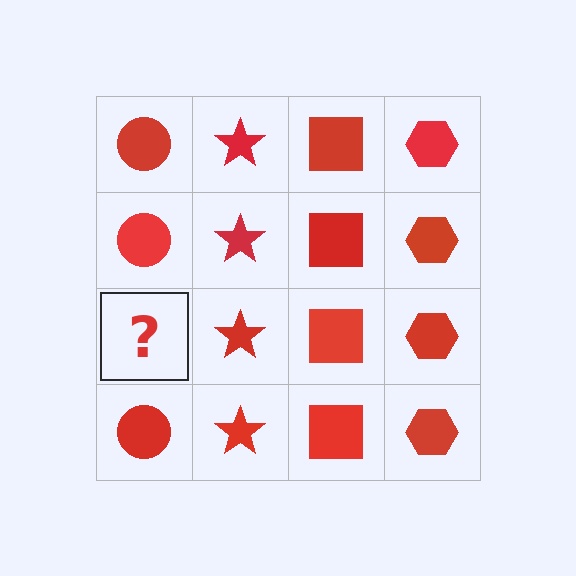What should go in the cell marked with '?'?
The missing cell should contain a red circle.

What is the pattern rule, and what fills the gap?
The rule is that each column has a consistent shape. The gap should be filled with a red circle.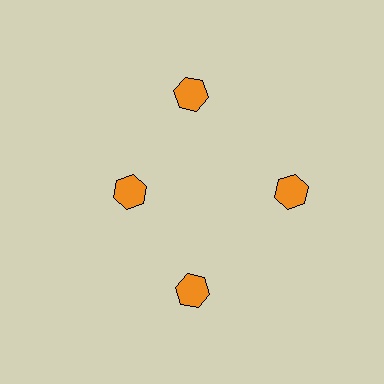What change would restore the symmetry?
The symmetry would be restored by moving it outward, back onto the ring so that all 4 hexagons sit at equal angles and equal distance from the center.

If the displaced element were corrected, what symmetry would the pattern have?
It would have 4-fold rotational symmetry — the pattern would map onto itself every 90 degrees.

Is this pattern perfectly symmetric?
No. The 4 orange hexagons are arranged in a ring, but one element near the 9 o'clock position is pulled inward toward the center, breaking the 4-fold rotational symmetry.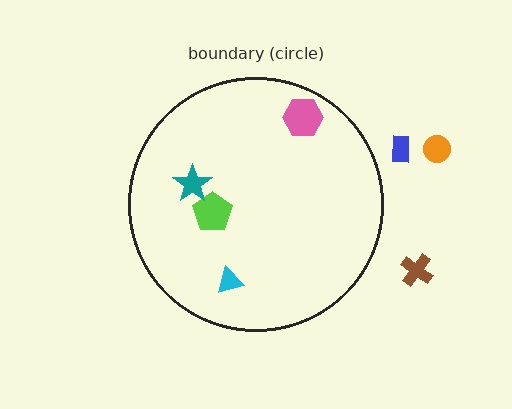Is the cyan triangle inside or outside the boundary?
Inside.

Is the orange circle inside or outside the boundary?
Outside.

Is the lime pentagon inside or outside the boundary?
Inside.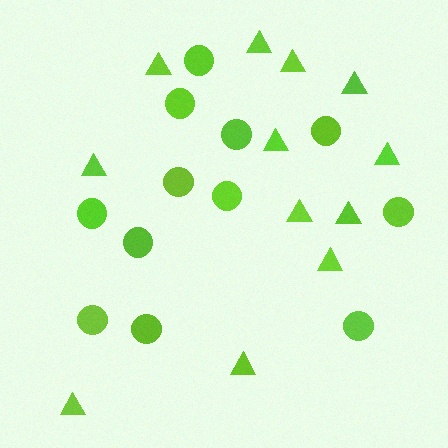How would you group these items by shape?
There are 2 groups: one group of circles (12) and one group of triangles (12).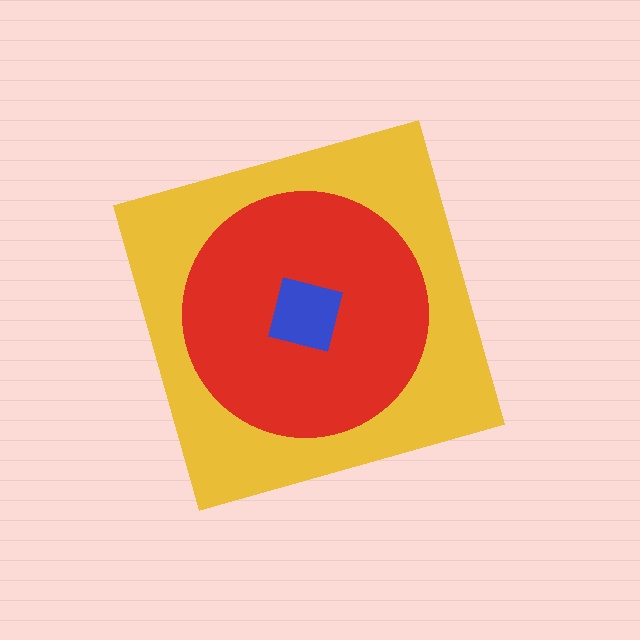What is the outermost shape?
The yellow diamond.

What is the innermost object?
The blue square.